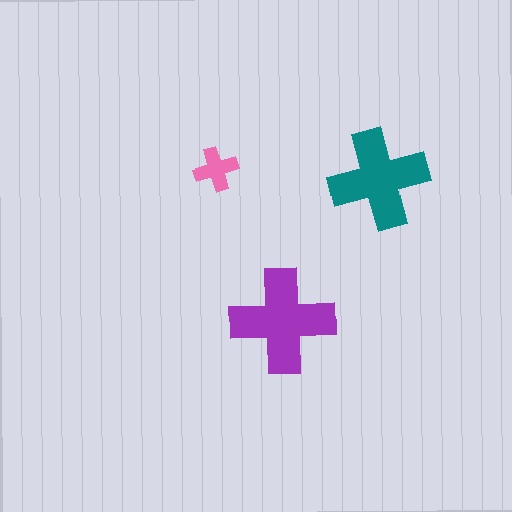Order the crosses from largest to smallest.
the purple one, the teal one, the pink one.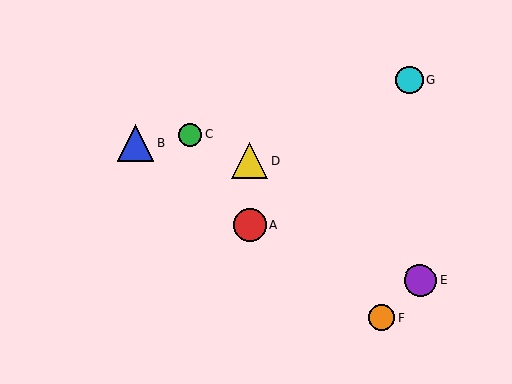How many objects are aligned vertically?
2 objects (A, D) are aligned vertically.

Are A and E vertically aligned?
No, A is at x≈250 and E is at x≈420.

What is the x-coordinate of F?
Object F is at x≈382.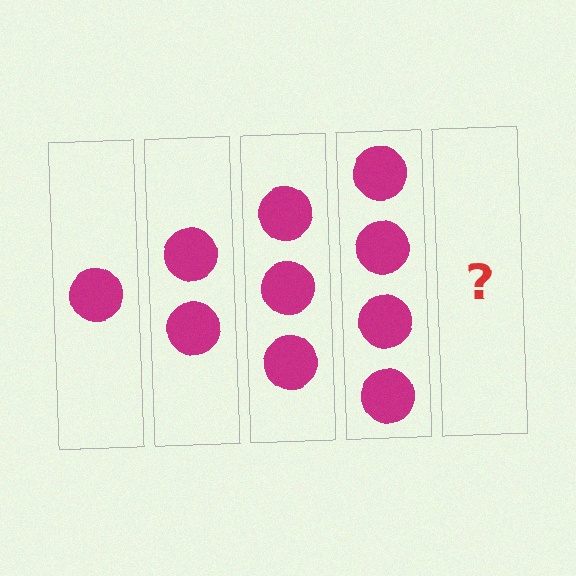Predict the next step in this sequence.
The next step is 5 circles.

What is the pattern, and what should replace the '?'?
The pattern is that each step adds one more circle. The '?' should be 5 circles.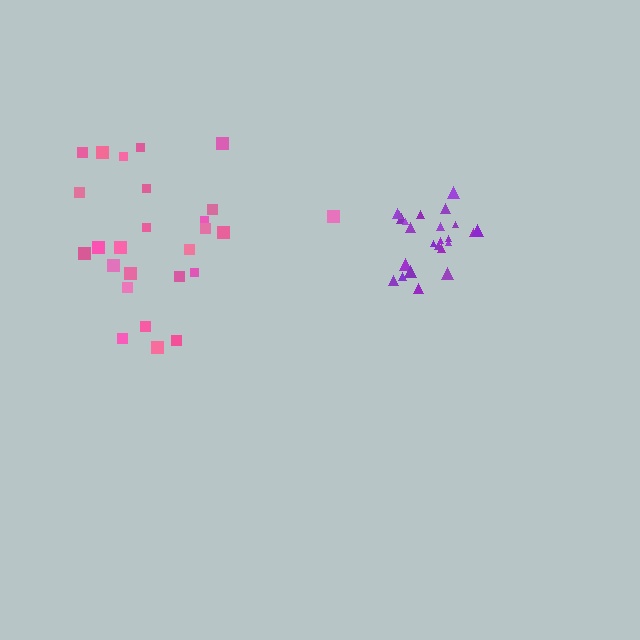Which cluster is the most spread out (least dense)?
Pink.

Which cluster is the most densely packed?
Purple.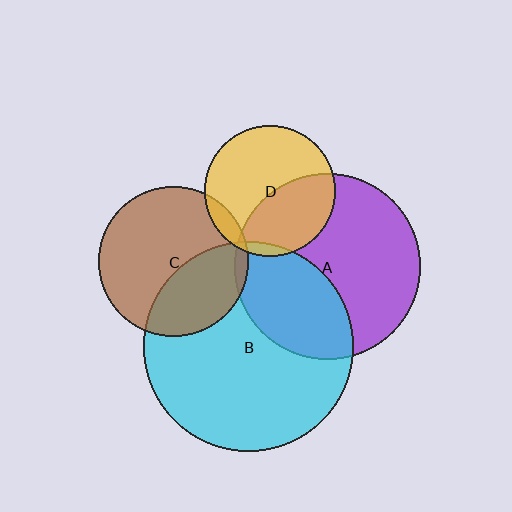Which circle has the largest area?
Circle B (cyan).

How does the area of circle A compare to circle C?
Approximately 1.5 times.